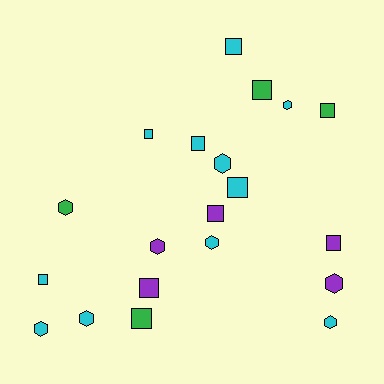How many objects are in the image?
There are 20 objects.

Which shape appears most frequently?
Square, with 11 objects.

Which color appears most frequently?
Cyan, with 11 objects.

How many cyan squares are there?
There are 5 cyan squares.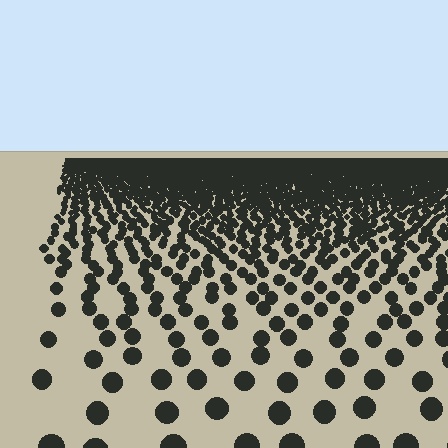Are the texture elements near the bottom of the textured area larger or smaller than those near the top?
Larger. Near the bottom, elements are closer to the viewer and appear at a bigger on-screen size.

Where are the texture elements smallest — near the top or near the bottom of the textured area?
Near the top.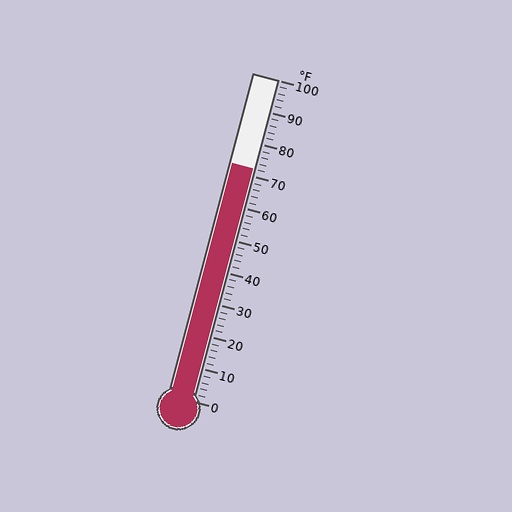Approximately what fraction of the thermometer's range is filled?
The thermometer is filled to approximately 70% of its range.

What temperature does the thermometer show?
The thermometer shows approximately 72°F.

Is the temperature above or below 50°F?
The temperature is above 50°F.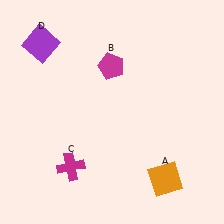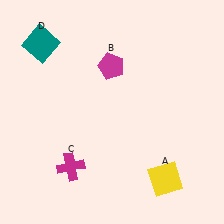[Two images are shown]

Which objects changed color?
A changed from orange to yellow. D changed from purple to teal.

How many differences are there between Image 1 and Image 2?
There are 2 differences between the two images.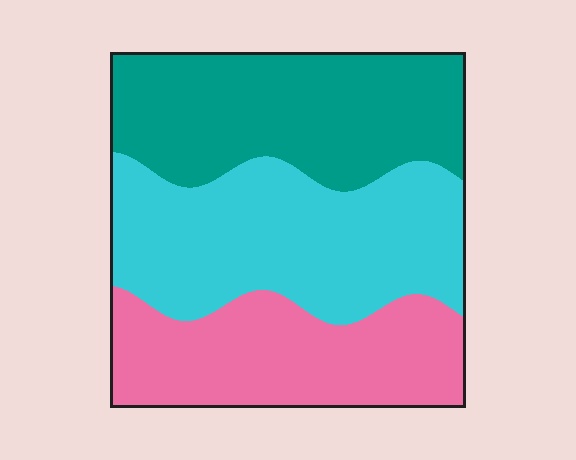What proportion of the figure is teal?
Teal covers around 35% of the figure.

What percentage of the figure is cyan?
Cyan covers 38% of the figure.